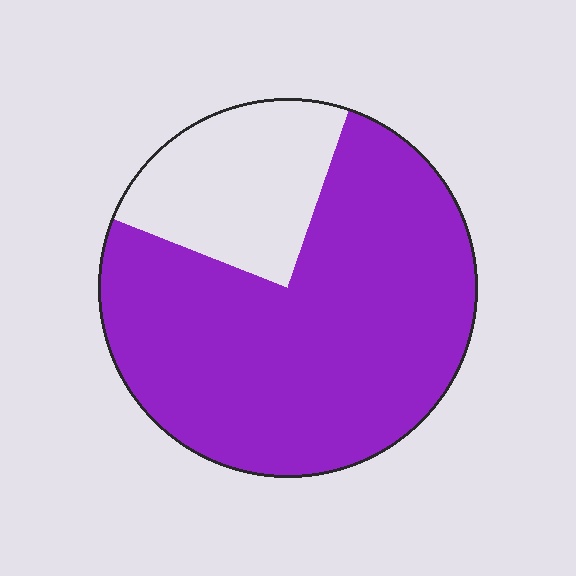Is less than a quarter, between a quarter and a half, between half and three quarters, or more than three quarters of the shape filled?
More than three quarters.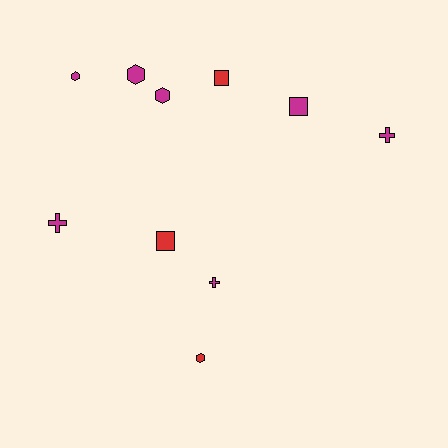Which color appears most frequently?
Magenta, with 7 objects.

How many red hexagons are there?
There is 1 red hexagon.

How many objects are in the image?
There are 10 objects.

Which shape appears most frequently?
Hexagon, with 4 objects.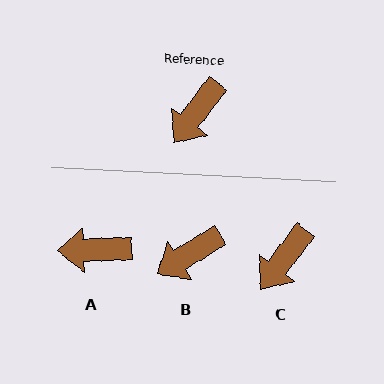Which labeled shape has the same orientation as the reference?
C.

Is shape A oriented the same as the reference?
No, it is off by about 51 degrees.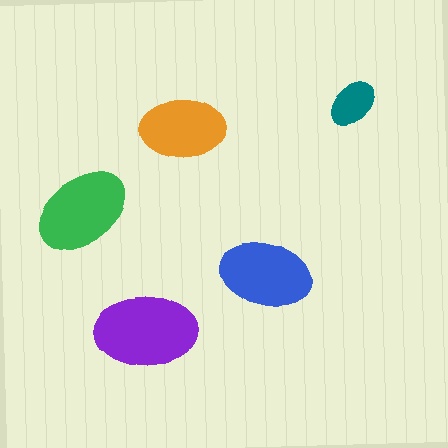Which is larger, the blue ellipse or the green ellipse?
The green one.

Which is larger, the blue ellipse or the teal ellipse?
The blue one.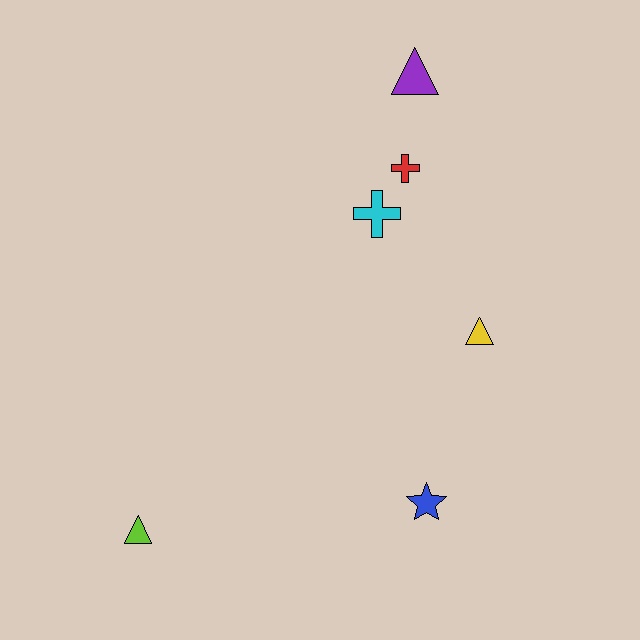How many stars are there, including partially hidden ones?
There is 1 star.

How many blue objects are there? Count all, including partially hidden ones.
There is 1 blue object.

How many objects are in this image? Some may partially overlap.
There are 6 objects.